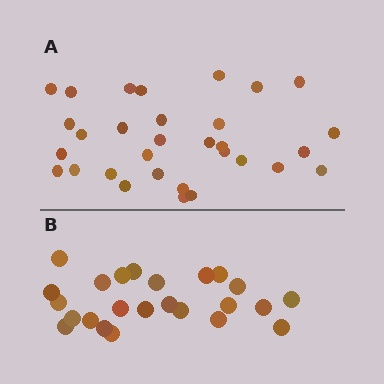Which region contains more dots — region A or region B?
Region A (the top region) has more dots.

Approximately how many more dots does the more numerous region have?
Region A has roughly 8 or so more dots than region B.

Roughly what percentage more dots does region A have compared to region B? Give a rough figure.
About 30% more.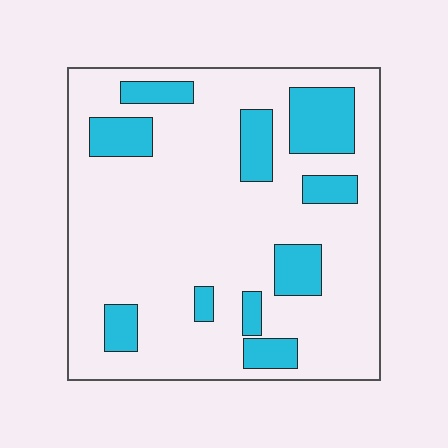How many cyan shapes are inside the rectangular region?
10.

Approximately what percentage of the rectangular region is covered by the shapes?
Approximately 20%.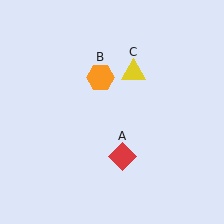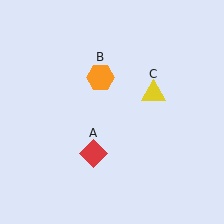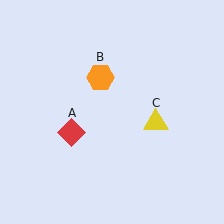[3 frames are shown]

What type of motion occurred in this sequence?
The red diamond (object A), yellow triangle (object C) rotated clockwise around the center of the scene.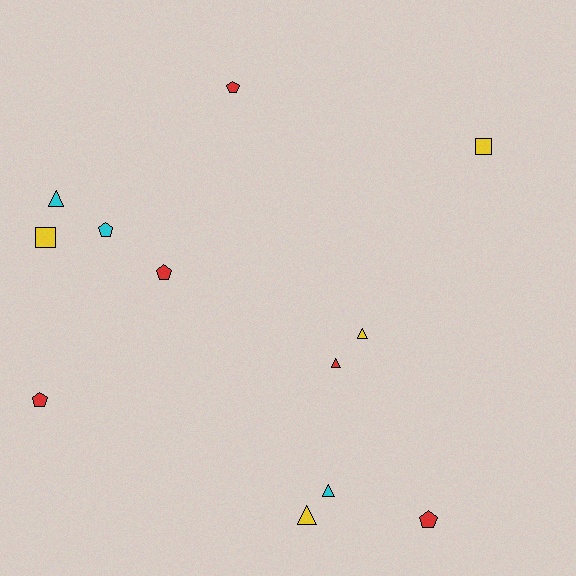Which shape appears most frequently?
Triangle, with 5 objects.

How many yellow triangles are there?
There are 2 yellow triangles.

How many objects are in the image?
There are 12 objects.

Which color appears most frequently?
Red, with 5 objects.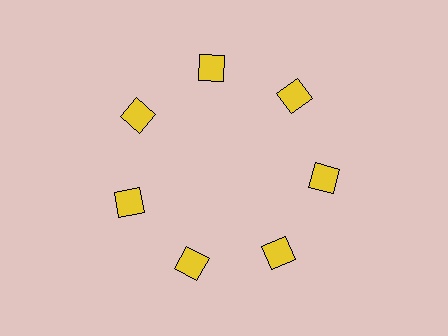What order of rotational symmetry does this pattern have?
This pattern has 7-fold rotational symmetry.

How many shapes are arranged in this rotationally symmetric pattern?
There are 7 shapes, arranged in 7 groups of 1.